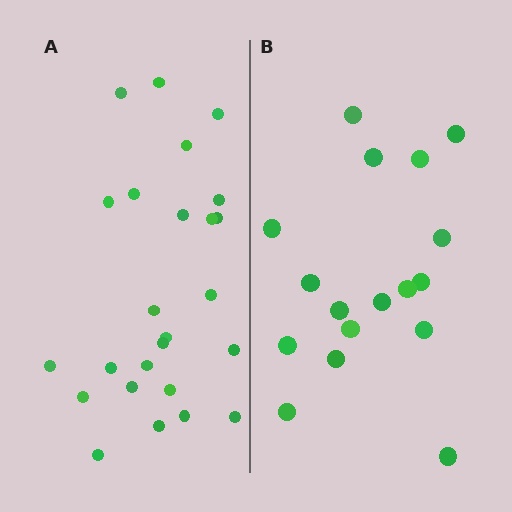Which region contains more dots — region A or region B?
Region A (the left region) has more dots.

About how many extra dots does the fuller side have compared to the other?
Region A has roughly 8 or so more dots than region B.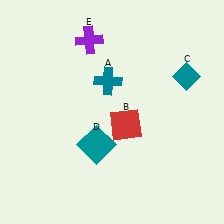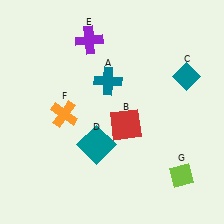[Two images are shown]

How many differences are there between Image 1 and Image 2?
There are 2 differences between the two images.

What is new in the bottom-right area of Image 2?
A lime diamond (G) was added in the bottom-right area of Image 2.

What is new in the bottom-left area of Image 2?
An orange cross (F) was added in the bottom-left area of Image 2.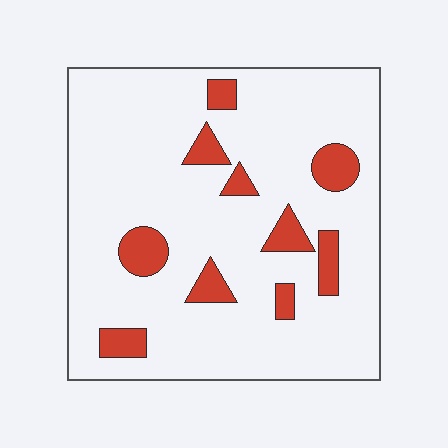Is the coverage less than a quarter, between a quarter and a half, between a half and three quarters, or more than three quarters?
Less than a quarter.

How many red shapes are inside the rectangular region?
10.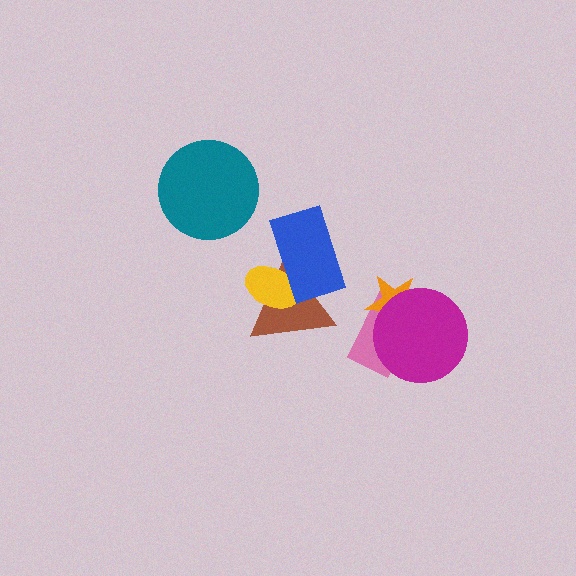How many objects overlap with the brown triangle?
2 objects overlap with the brown triangle.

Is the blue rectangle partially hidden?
No, no other shape covers it.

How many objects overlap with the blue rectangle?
2 objects overlap with the blue rectangle.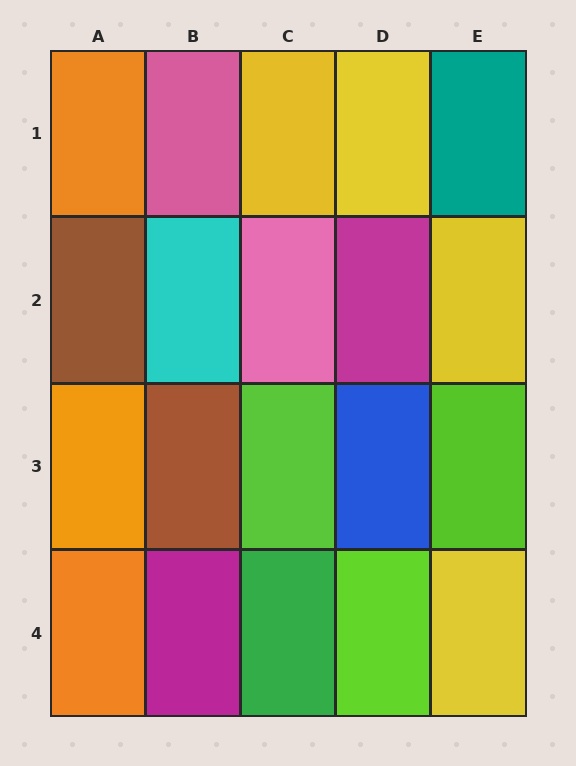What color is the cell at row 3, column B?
Brown.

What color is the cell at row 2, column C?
Pink.